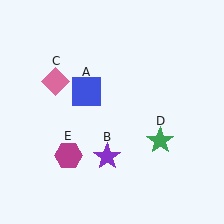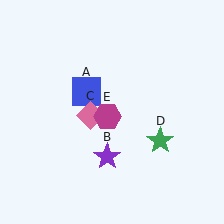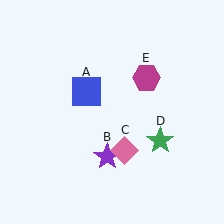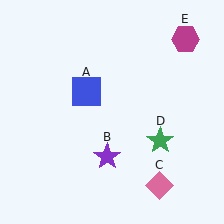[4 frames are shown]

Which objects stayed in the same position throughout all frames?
Blue square (object A) and purple star (object B) and green star (object D) remained stationary.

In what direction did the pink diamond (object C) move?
The pink diamond (object C) moved down and to the right.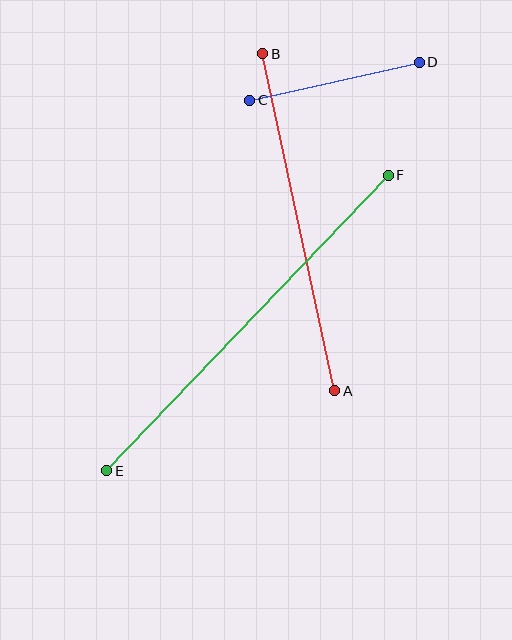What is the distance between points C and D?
The distance is approximately 174 pixels.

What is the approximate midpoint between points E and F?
The midpoint is at approximately (248, 323) pixels.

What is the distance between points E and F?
The distance is approximately 408 pixels.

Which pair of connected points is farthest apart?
Points E and F are farthest apart.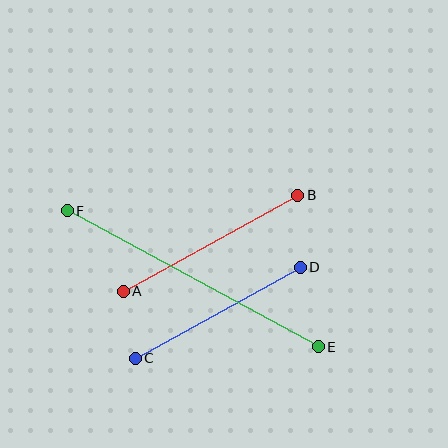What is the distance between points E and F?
The distance is approximately 285 pixels.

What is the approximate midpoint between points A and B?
The midpoint is at approximately (210, 243) pixels.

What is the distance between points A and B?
The distance is approximately 199 pixels.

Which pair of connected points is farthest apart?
Points E and F are farthest apart.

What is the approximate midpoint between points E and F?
The midpoint is at approximately (193, 279) pixels.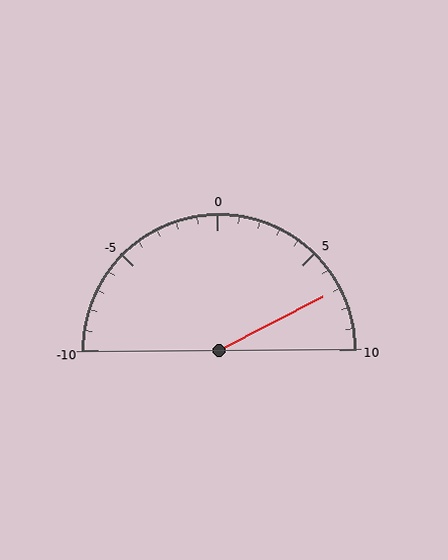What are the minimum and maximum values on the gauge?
The gauge ranges from -10 to 10.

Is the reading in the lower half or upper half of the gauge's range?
The reading is in the upper half of the range (-10 to 10).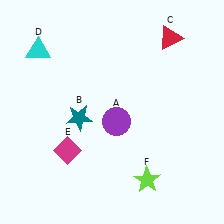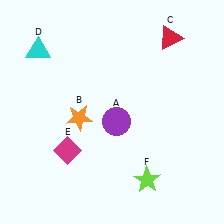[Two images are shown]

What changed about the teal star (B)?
In Image 1, B is teal. In Image 2, it changed to orange.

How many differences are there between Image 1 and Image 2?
There is 1 difference between the two images.